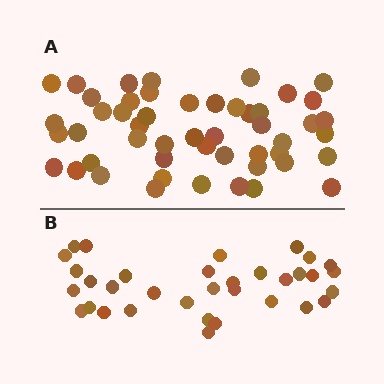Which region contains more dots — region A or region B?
Region A (the top region) has more dots.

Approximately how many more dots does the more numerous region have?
Region A has approximately 15 more dots than region B.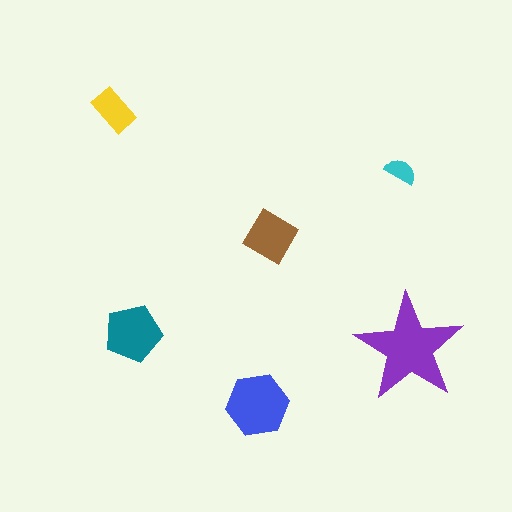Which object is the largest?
The purple star.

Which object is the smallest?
The cyan semicircle.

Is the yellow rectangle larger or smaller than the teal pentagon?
Smaller.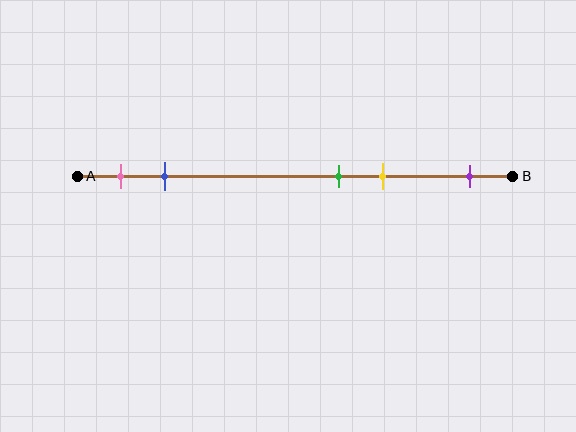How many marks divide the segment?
There are 5 marks dividing the segment.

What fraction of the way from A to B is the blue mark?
The blue mark is approximately 20% (0.2) of the way from A to B.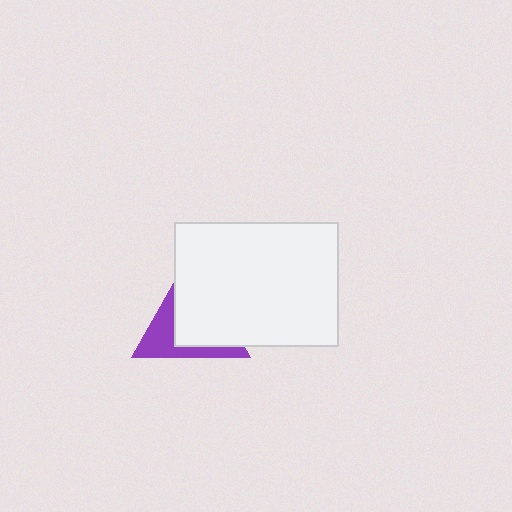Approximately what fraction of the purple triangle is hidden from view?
Roughly 63% of the purple triangle is hidden behind the white rectangle.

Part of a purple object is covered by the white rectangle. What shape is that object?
It is a triangle.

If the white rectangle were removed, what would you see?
You would see the complete purple triangle.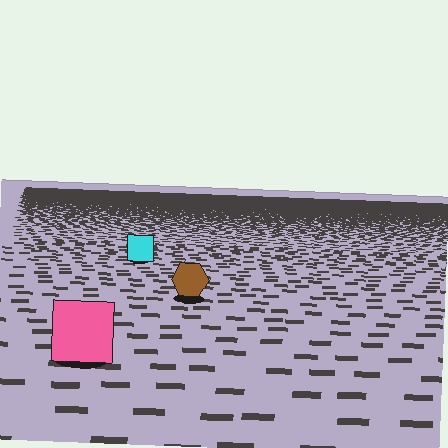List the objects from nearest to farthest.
From nearest to farthest: the pink square, the brown hexagon, the cyan square.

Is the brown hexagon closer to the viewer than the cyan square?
Yes. The brown hexagon is closer — you can tell from the texture gradient: the ground texture is coarser near it.